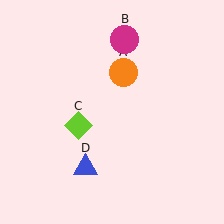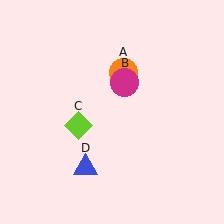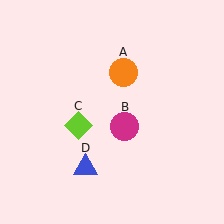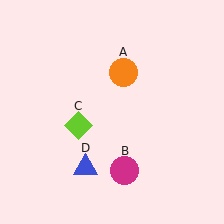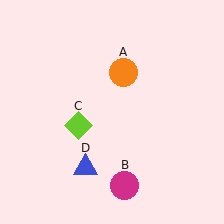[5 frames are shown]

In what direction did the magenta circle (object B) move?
The magenta circle (object B) moved down.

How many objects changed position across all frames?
1 object changed position: magenta circle (object B).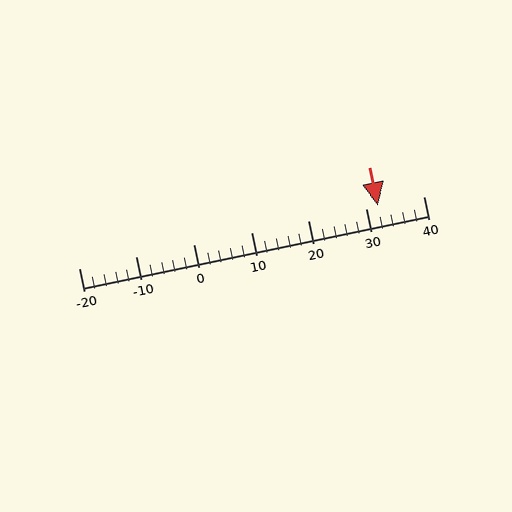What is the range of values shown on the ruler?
The ruler shows values from -20 to 40.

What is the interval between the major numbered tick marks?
The major tick marks are spaced 10 units apart.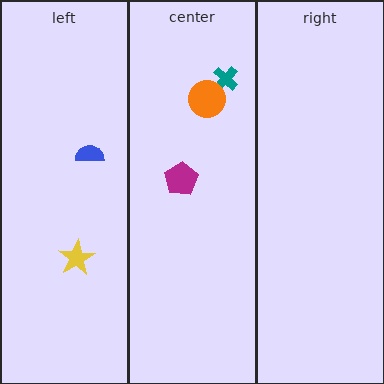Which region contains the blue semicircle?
The left region.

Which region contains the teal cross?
The center region.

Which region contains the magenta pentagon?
The center region.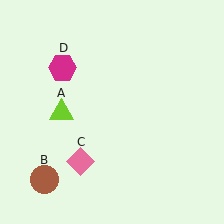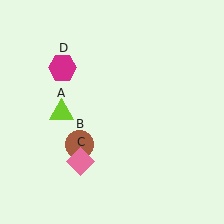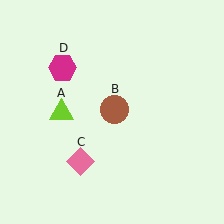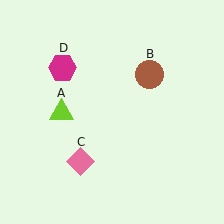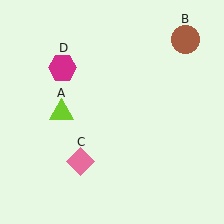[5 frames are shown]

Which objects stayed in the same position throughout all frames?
Lime triangle (object A) and pink diamond (object C) and magenta hexagon (object D) remained stationary.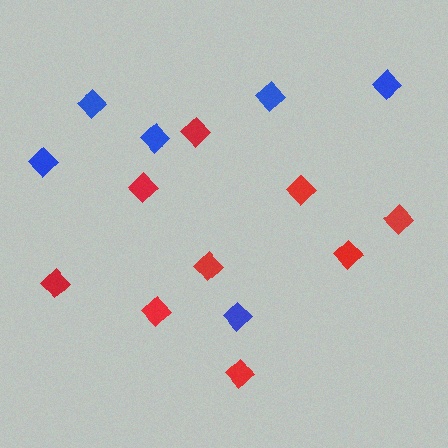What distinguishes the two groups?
There are 2 groups: one group of red diamonds (9) and one group of blue diamonds (6).